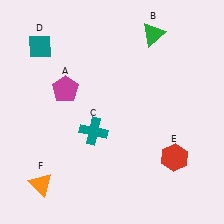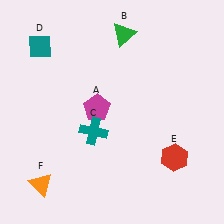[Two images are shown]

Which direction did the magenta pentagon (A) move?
The magenta pentagon (A) moved right.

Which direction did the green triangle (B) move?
The green triangle (B) moved left.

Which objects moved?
The objects that moved are: the magenta pentagon (A), the green triangle (B).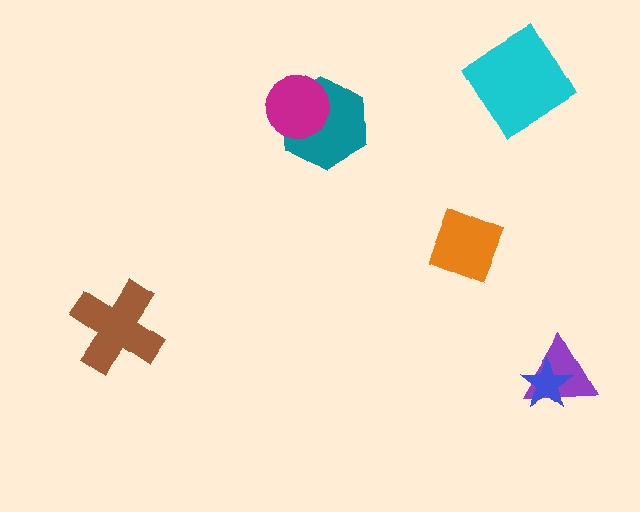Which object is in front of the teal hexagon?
The magenta circle is in front of the teal hexagon.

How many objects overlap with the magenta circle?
1 object overlaps with the magenta circle.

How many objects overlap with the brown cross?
0 objects overlap with the brown cross.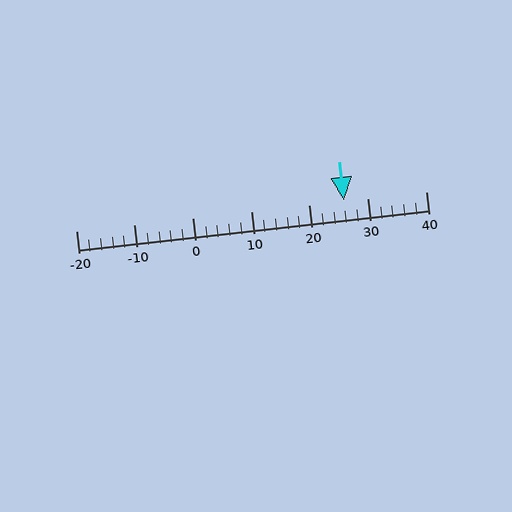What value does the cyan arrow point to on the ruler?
The cyan arrow points to approximately 26.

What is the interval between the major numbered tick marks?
The major tick marks are spaced 10 units apart.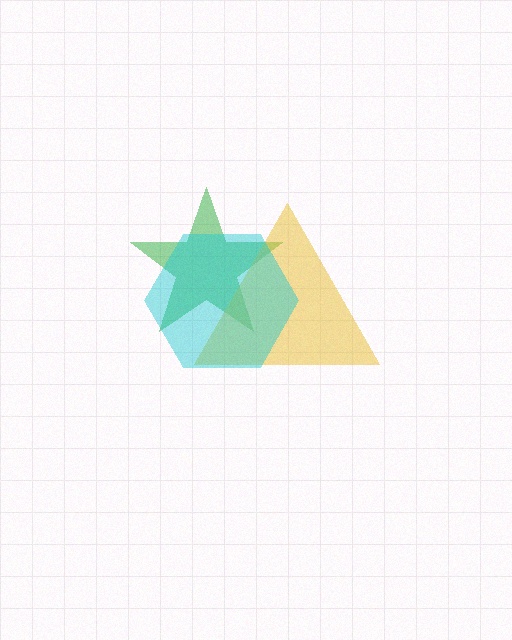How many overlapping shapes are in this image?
There are 3 overlapping shapes in the image.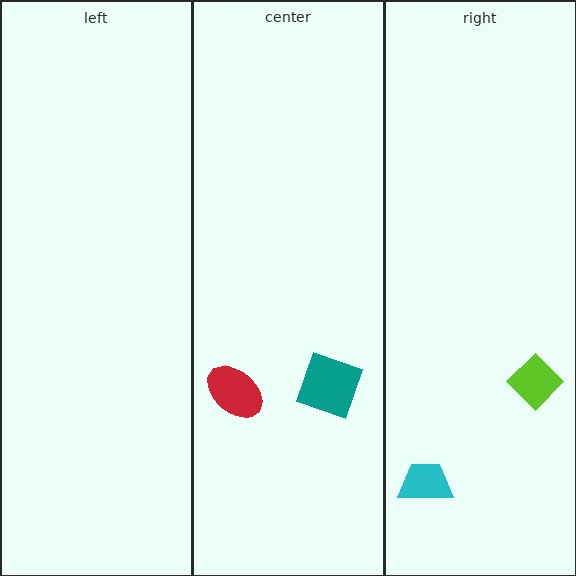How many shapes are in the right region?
2.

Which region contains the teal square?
The center region.